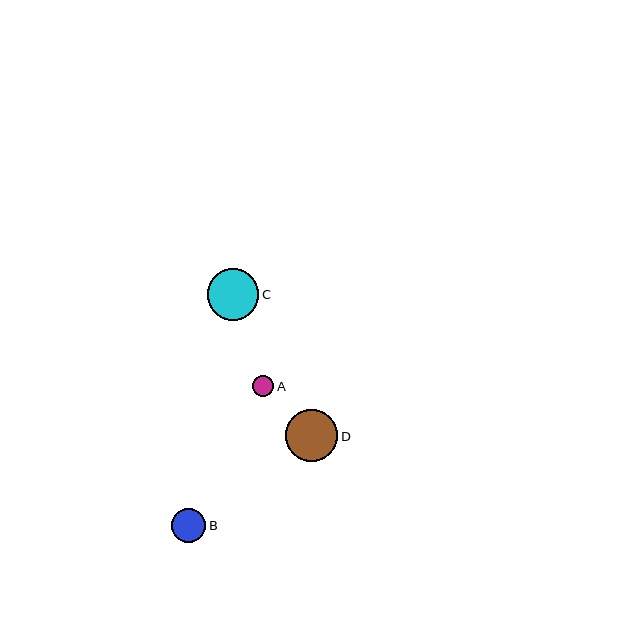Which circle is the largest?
Circle D is the largest with a size of approximately 52 pixels.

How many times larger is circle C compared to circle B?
Circle C is approximately 1.5 times the size of circle B.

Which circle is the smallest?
Circle A is the smallest with a size of approximately 21 pixels.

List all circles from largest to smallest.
From largest to smallest: D, C, B, A.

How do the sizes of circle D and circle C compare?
Circle D and circle C are approximately the same size.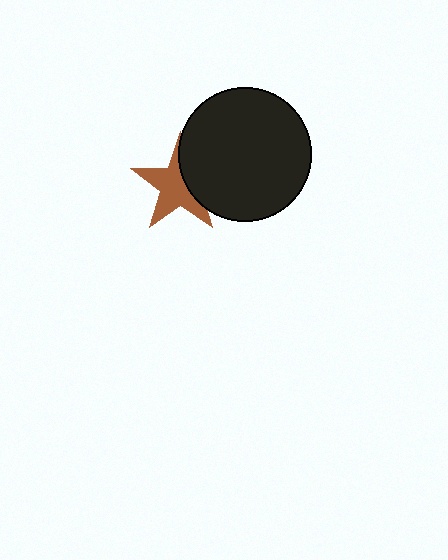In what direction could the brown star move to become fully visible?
The brown star could move left. That would shift it out from behind the black circle entirely.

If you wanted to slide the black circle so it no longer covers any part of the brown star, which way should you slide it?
Slide it right — that is the most direct way to separate the two shapes.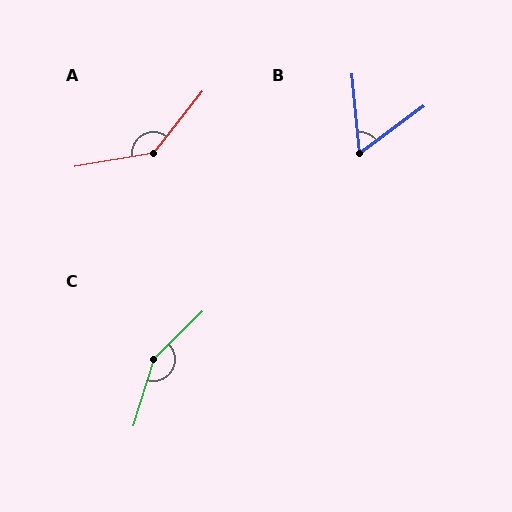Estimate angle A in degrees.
Approximately 139 degrees.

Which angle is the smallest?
B, at approximately 59 degrees.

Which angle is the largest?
C, at approximately 151 degrees.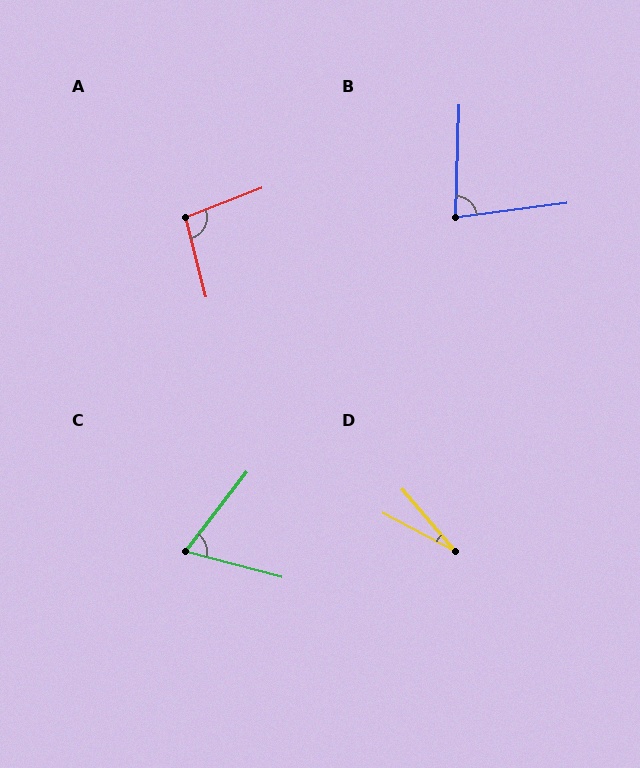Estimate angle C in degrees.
Approximately 67 degrees.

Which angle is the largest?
A, at approximately 97 degrees.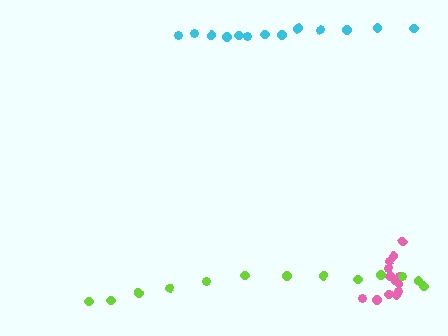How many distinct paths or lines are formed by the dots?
There are 3 distinct paths.